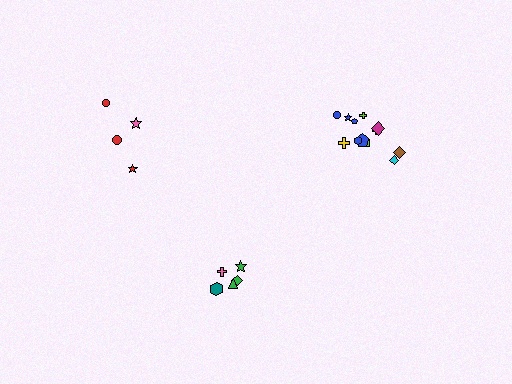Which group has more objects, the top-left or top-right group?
The top-right group.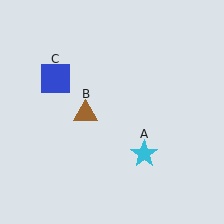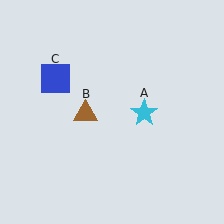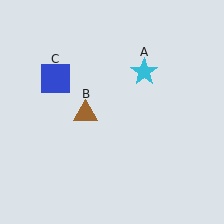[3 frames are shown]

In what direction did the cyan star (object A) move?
The cyan star (object A) moved up.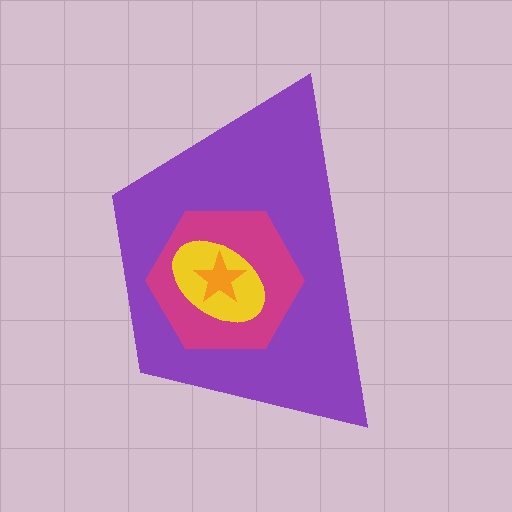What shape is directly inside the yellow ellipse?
The orange star.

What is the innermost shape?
The orange star.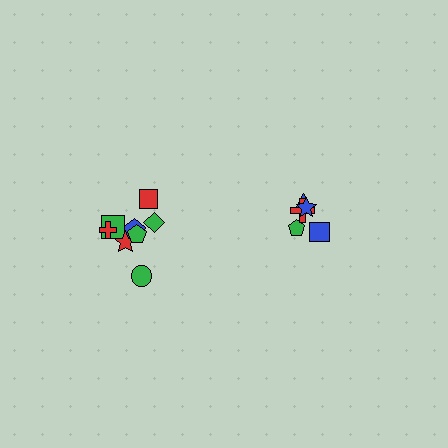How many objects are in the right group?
There are 5 objects.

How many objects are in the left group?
There are 8 objects.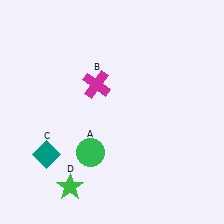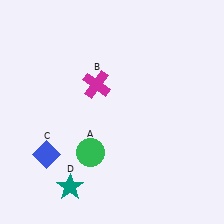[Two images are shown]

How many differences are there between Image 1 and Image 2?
There are 2 differences between the two images.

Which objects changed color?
C changed from teal to blue. D changed from green to teal.